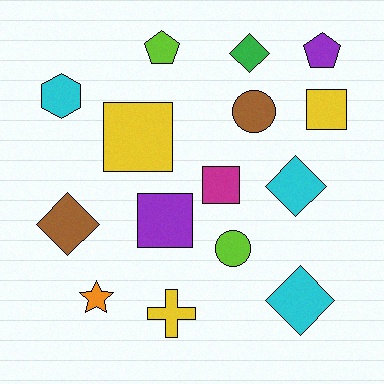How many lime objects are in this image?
There are 2 lime objects.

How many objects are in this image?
There are 15 objects.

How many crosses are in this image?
There is 1 cross.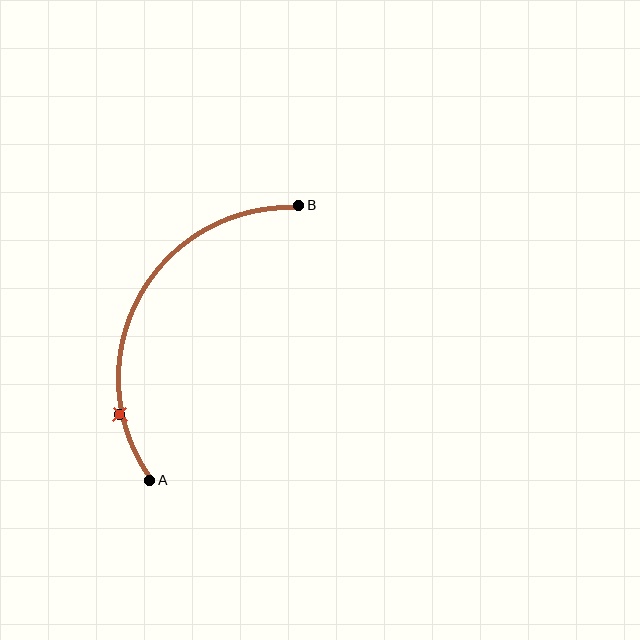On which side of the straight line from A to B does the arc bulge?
The arc bulges to the left of the straight line connecting A and B.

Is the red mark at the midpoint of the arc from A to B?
No. The red mark lies on the arc but is closer to endpoint A. The arc midpoint would be at the point on the curve equidistant along the arc from both A and B.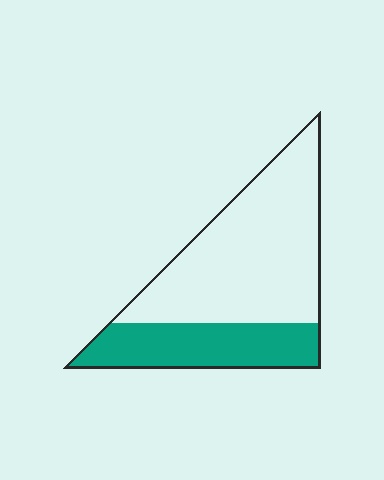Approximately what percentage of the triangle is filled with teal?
Approximately 30%.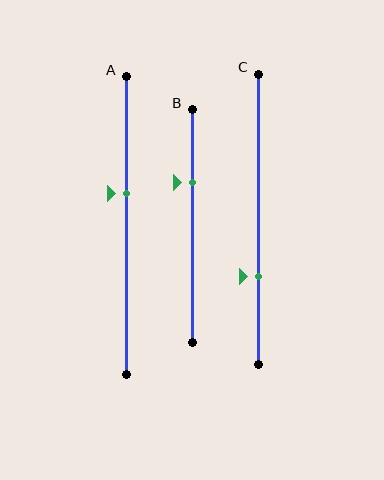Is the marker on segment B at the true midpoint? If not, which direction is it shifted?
No, the marker on segment B is shifted upward by about 19% of the segment length.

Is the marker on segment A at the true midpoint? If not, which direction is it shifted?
No, the marker on segment A is shifted upward by about 11% of the segment length.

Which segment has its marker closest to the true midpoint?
Segment A has its marker closest to the true midpoint.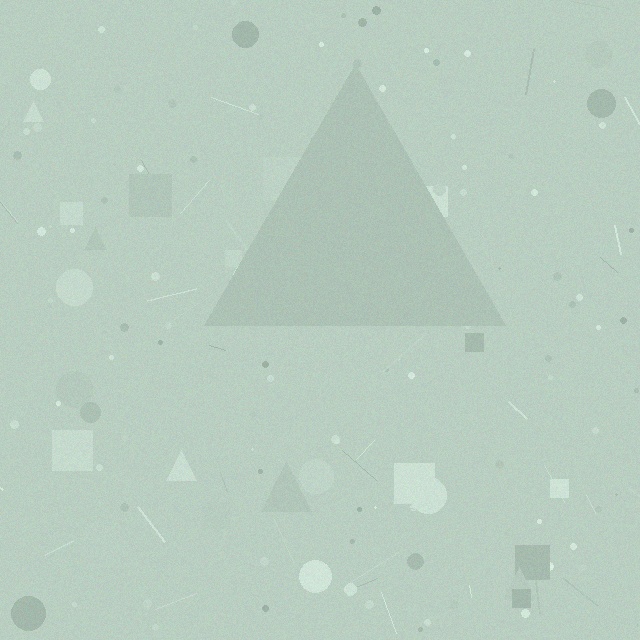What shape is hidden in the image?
A triangle is hidden in the image.